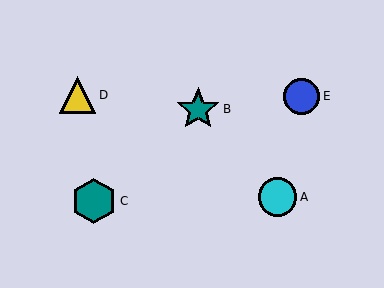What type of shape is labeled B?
Shape B is a teal star.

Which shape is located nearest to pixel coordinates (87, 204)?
The teal hexagon (labeled C) at (94, 201) is nearest to that location.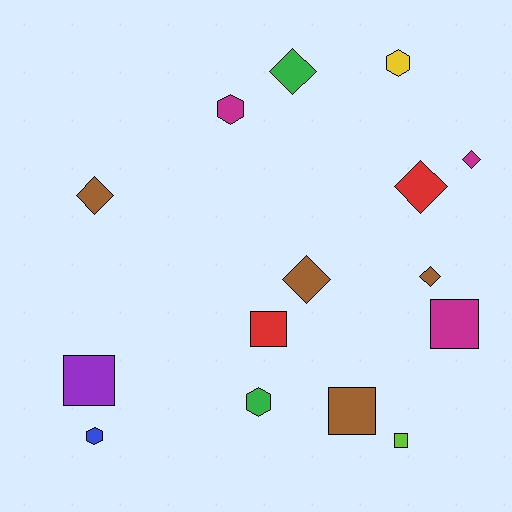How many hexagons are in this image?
There are 4 hexagons.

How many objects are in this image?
There are 15 objects.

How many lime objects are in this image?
There is 1 lime object.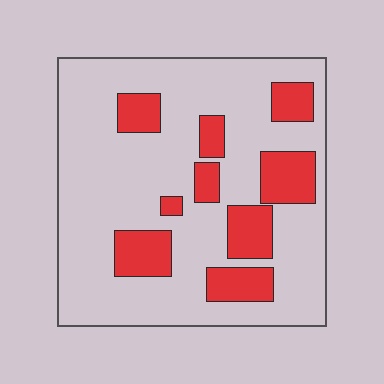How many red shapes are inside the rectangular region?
9.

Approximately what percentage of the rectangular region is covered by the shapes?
Approximately 25%.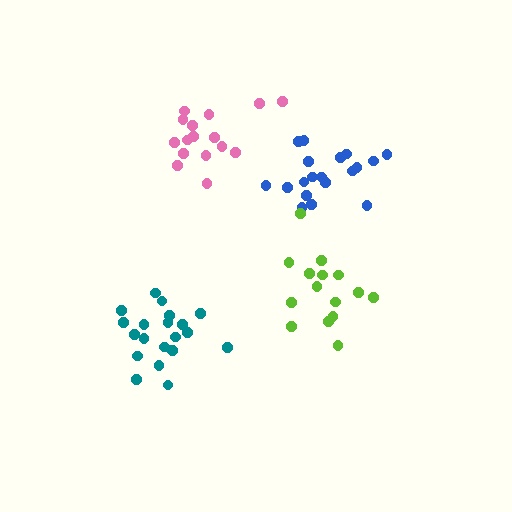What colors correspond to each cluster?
The clusters are colored: blue, teal, lime, pink.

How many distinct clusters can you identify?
There are 4 distinct clusters.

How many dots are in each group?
Group 1: 19 dots, Group 2: 20 dots, Group 3: 15 dots, Group 4: 16 dots (70 total).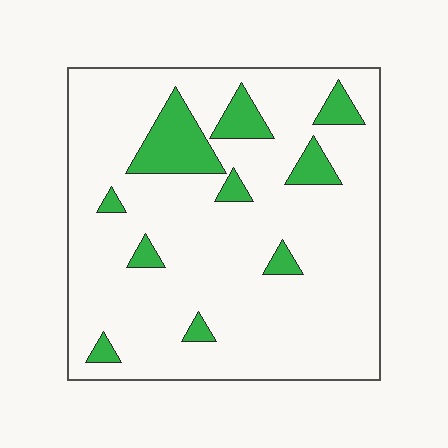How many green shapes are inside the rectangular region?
10.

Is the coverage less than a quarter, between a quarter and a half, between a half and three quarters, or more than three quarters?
Less than a quarter.